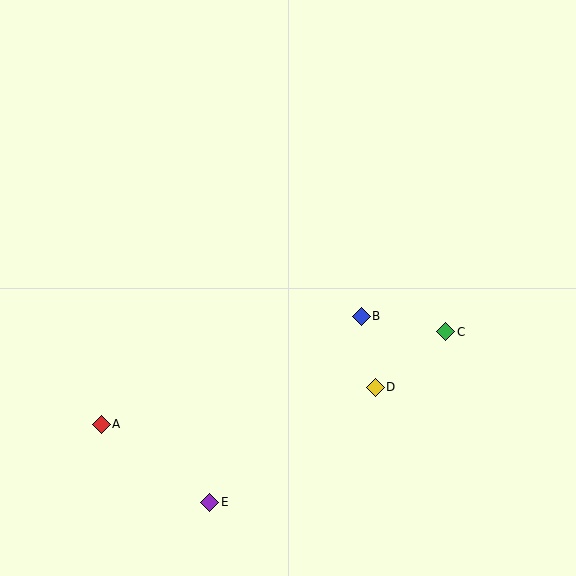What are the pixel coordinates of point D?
Point D is at (375, 387).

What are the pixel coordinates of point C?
Point C is at (446, 332).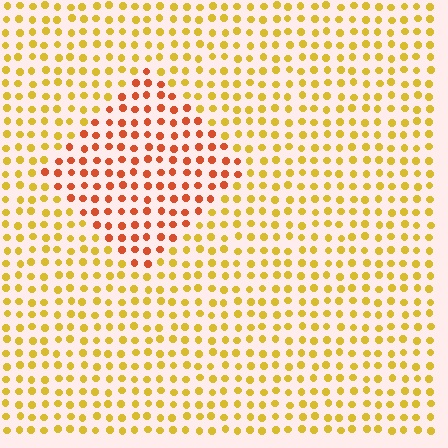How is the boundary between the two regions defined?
The boundary is defined purely by a slight shift in hue (about 39 degrees). Spacing, size, and orientation are identical on both sides.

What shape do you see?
I see a diamond.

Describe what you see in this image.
The image is filled with small yellow elements in a uniform arrangement. A diamond-shaped region is visible where the elements are tinted to a slightly different hue, forming a subtle color boundary.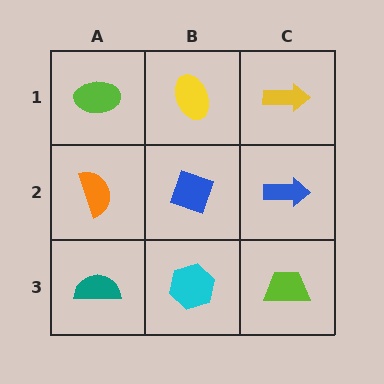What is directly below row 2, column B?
A cyan hexagon.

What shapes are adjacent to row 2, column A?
A lime ellipse (row 1, column A), a teal semicircle (row 3, column A), a blue diamond (row 2, column B).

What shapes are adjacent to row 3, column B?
A blue diamond (row 2, column B), a teal semicircle (row 3, column A), a lime trapezoid (row 3, column C).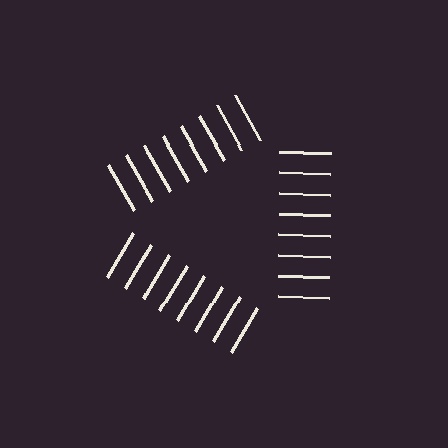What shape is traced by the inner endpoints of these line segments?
An illusory triangle — the line segments terminate on its edges but no continuous stroke is drawn.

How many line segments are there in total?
24 — 8 along each of the 3 edges.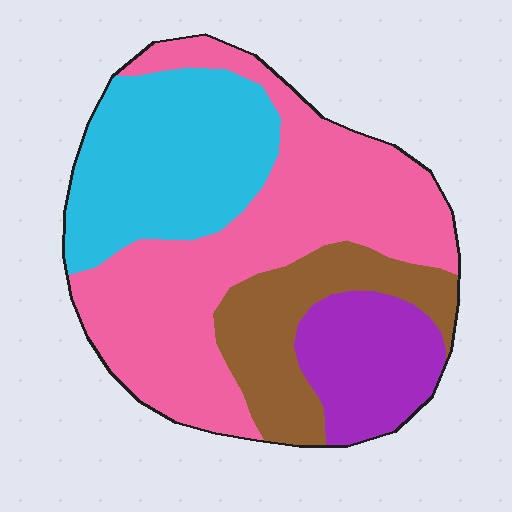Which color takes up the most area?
Pink, at roughly 45%.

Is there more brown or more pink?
Pink.